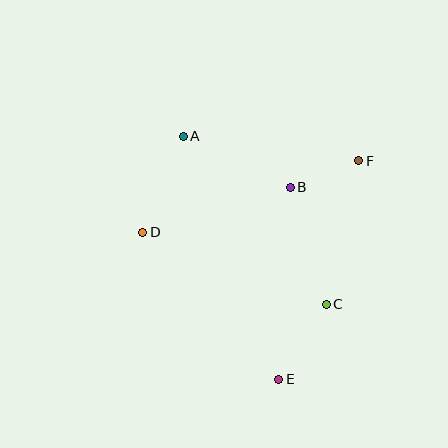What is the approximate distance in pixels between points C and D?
The distance between C and D is approximately 197 pixels.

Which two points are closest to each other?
Points B and F are closest to each other.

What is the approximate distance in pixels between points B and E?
The distance between B and E is approximately 192 pixels.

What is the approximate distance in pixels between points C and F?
The distance between C and F is approximately 147 pixels.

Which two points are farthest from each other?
Points A and E are farthest from each other.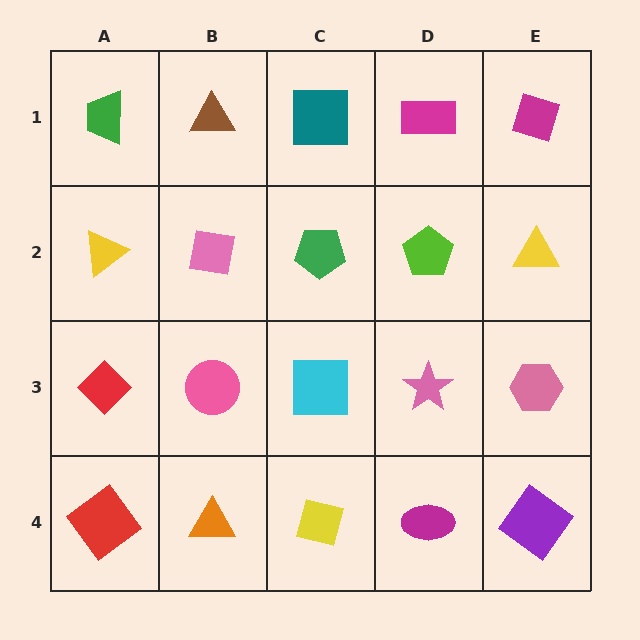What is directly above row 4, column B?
A pink circle.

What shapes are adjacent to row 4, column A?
A red diamond (row 3, column A), an orange triangle (row 4, column B).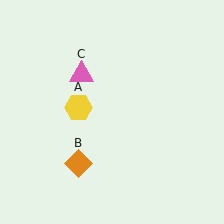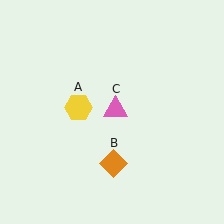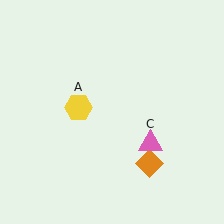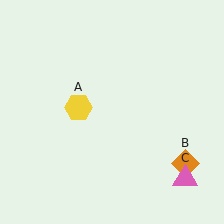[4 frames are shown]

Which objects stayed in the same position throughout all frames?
Yellow hexagon (object A) remained stationary.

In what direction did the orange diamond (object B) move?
The orange diamond (object B) moved right.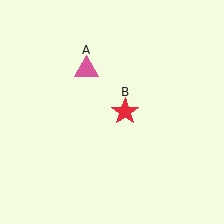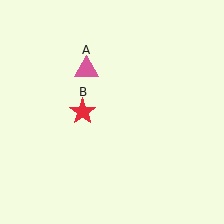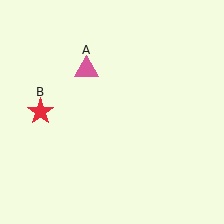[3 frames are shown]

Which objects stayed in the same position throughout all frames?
Pink triangle (object A) remained stationary.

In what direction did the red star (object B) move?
The red star (object B) moved left.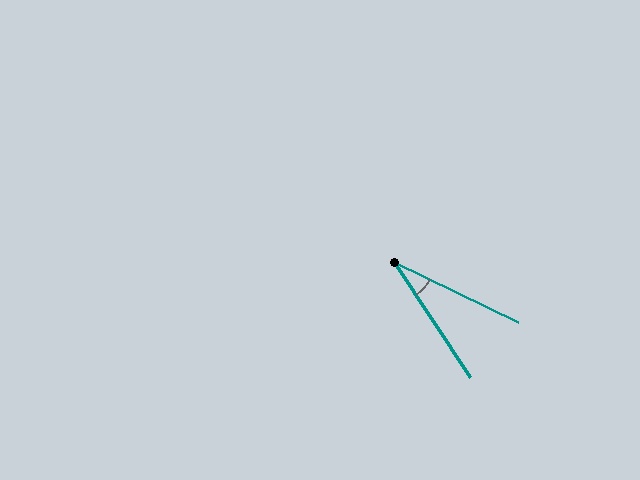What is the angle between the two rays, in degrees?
Approximately 31 degrees.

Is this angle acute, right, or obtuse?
It is acute.